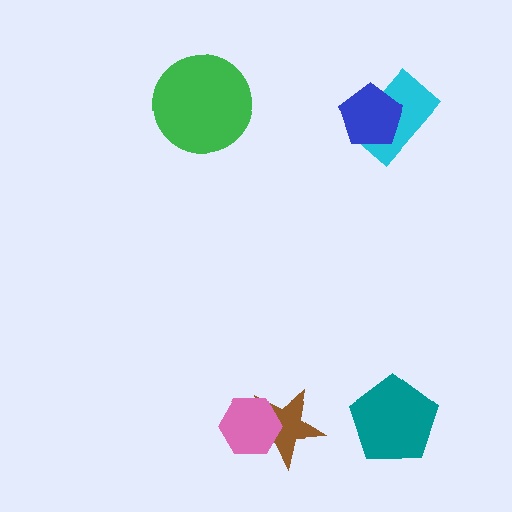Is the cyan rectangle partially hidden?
Yes, it is partially covered by another shape.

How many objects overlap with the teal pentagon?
0 objects overlap with the teal pentagon.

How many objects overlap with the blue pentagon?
1 object overlaps with the blue pentagon.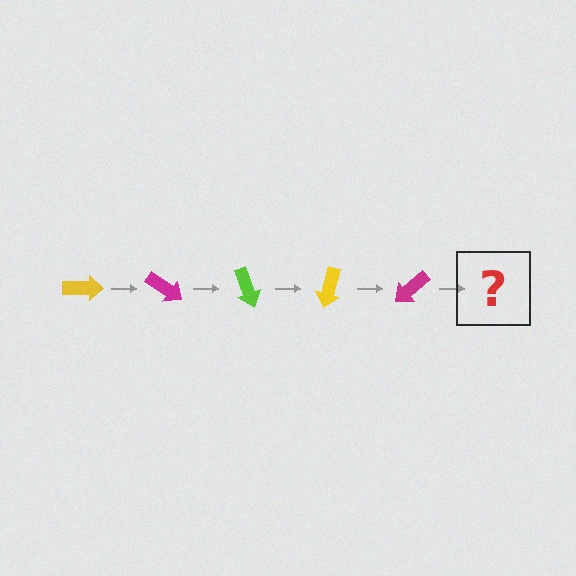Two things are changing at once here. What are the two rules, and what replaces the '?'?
The two rules are that it rotates 35 degrees each step and the color cycles through yellow, magenta, and lime. The '?' should be a lime arrow, rotated 175 degrees from the start.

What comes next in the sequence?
The next element should be a lime arrow, rotated 175 degrees from the start.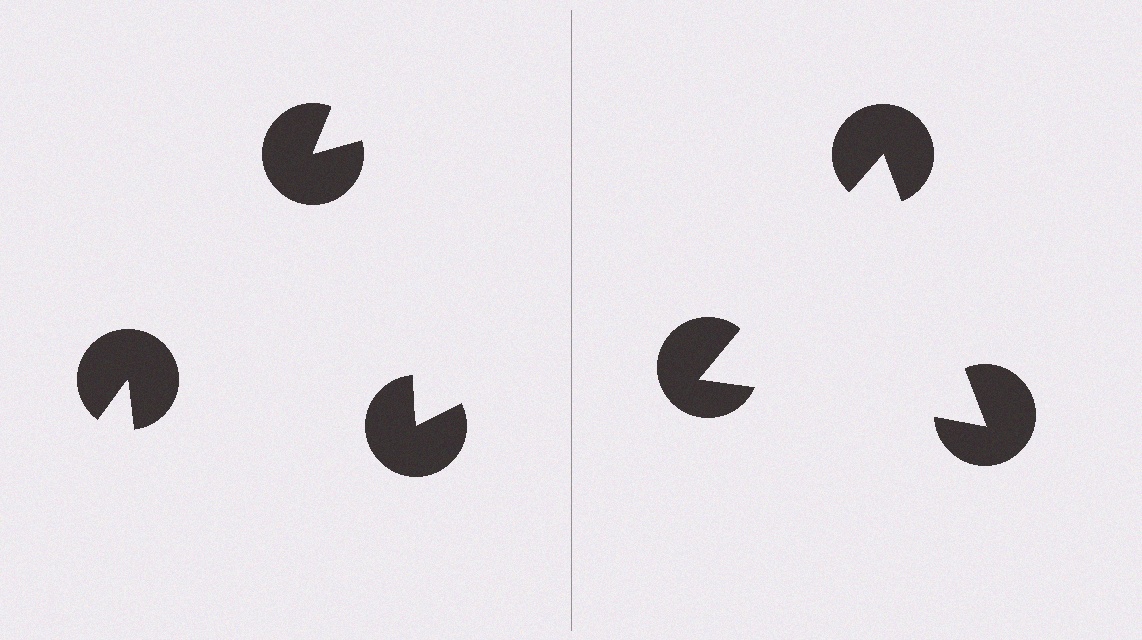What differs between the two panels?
The pac-man discs are positioned identically on both sides; only the wedge orientations differ. On the right they align to a triangle; on the left they are misaligned.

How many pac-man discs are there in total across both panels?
6 — 3 on each side.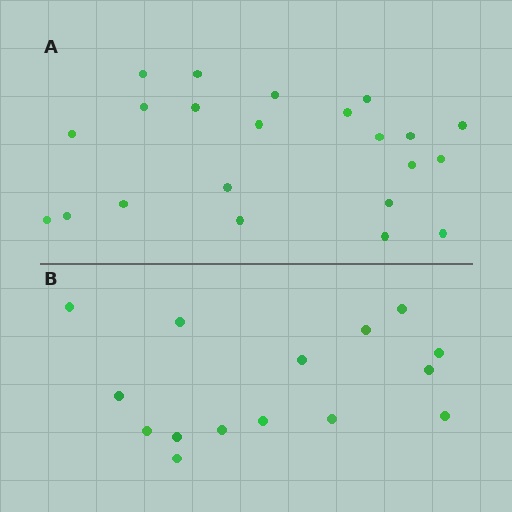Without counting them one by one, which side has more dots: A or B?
Region A (the top region) has more dots.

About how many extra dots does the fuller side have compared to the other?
Region A has roughly 8 or so more dots than region B.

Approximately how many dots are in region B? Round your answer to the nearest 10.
About 20 dots. (The exact count is 15, which rounds to 20.)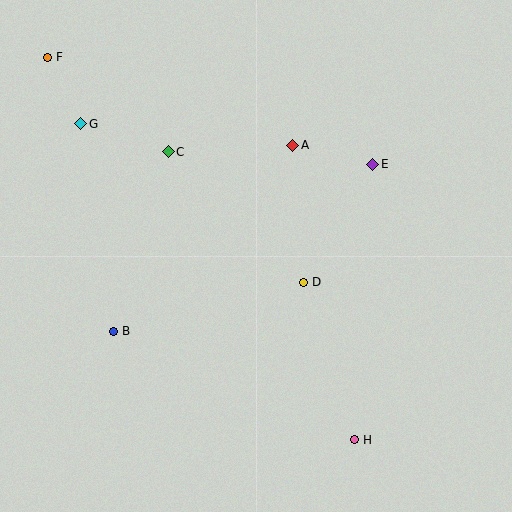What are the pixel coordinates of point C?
Point C is at (168, 152).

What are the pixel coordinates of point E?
Point E is at (373, 164).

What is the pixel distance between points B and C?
The distance between B and C is 188 pixels.